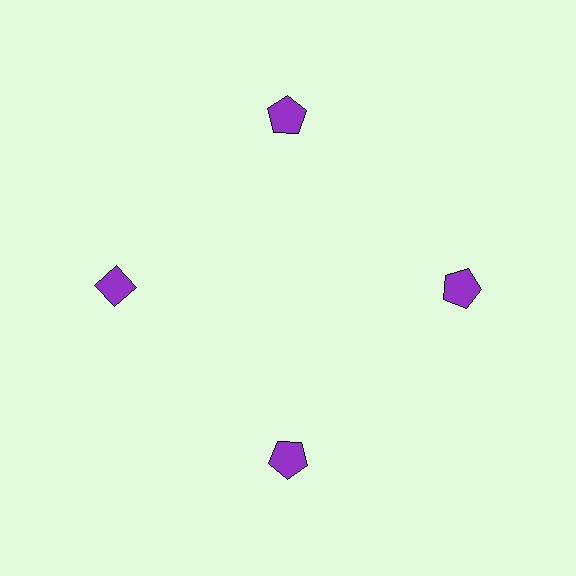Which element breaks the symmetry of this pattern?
The purple diamond at roughly the 9 o'clock position breaks the symmetry. All other shapes are purple pentagons.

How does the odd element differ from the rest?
It has a different shape: diamond instead of pentagon.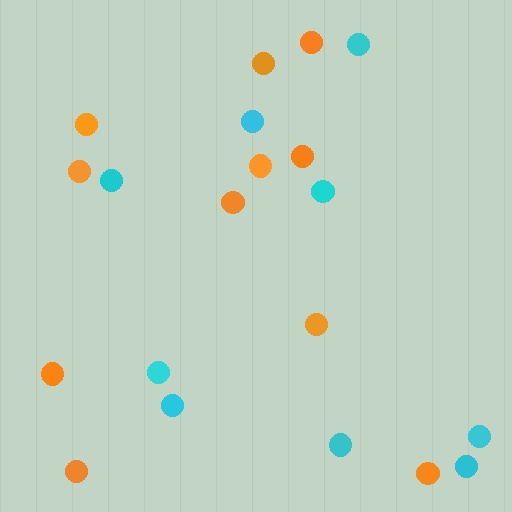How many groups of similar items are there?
There are 2 groups: one group of orange circles (11) and one group of cyan circles (9).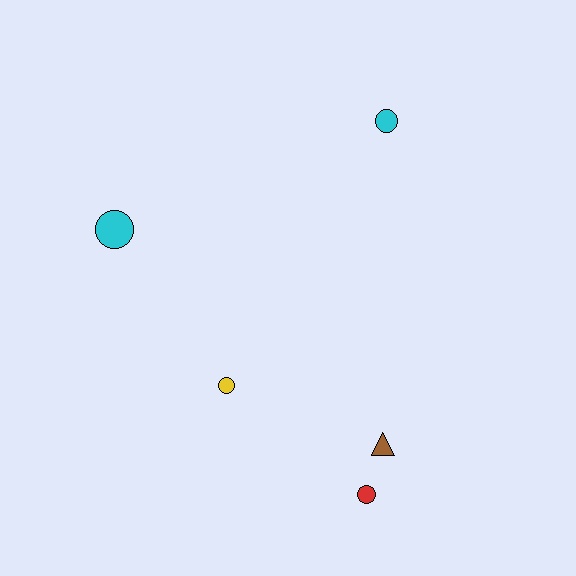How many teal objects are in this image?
There are no teal objects.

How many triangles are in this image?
There is 1 triangle.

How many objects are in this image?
There are 5 objects.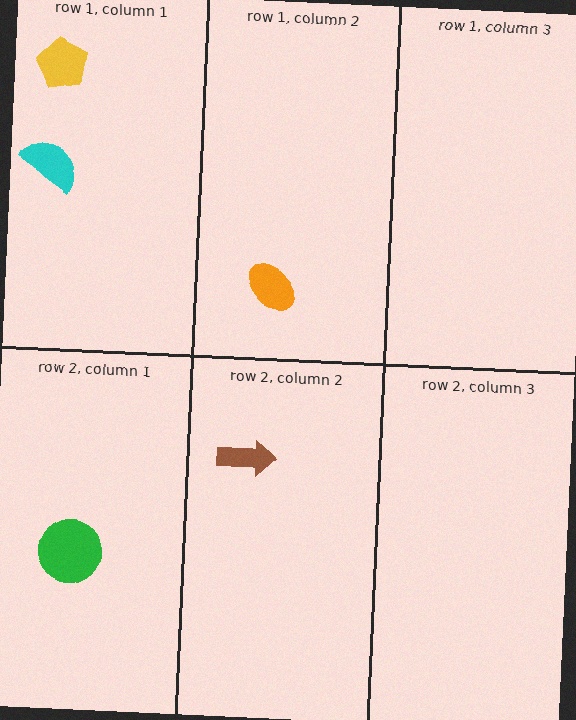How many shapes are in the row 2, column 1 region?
1.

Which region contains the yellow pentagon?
The row 1, column 1 region.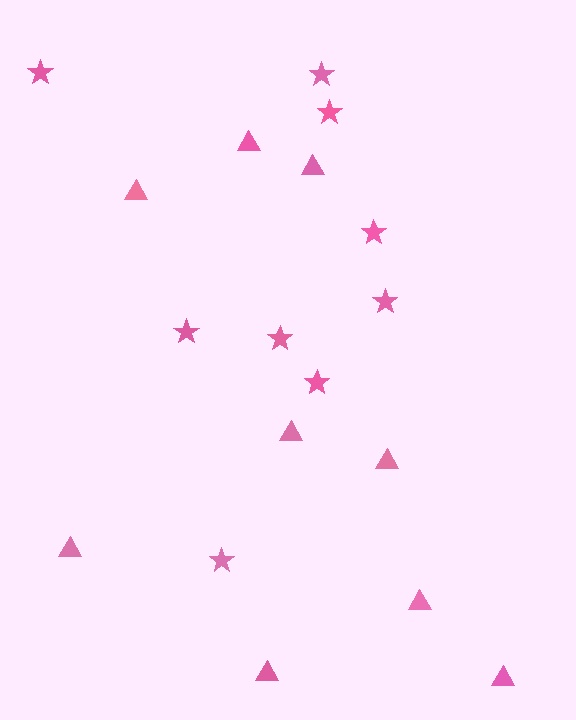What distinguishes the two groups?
There are 2 groups: one group of stars (9) and one group of triangles (9).